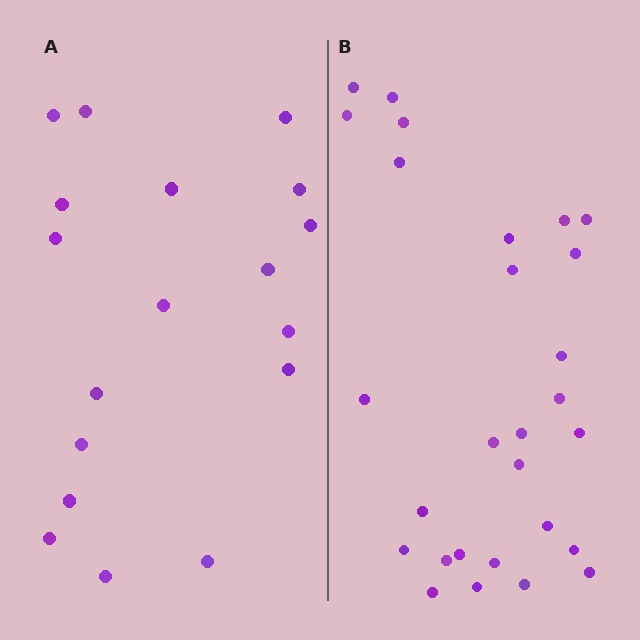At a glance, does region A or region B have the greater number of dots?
Region B (the right region) has more dots.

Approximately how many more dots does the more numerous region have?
Region B has roughly 10 or so more dots than region A.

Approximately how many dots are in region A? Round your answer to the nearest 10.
About 20 dots. (The exact count is 18, which rounds to 20.)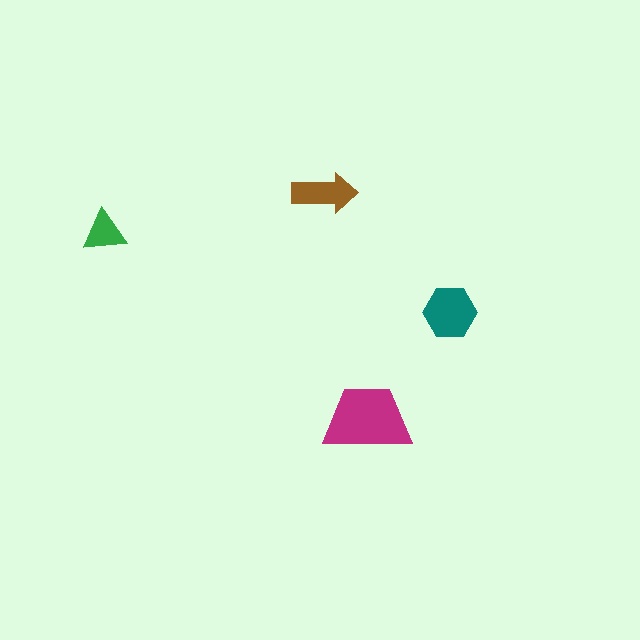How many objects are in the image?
There are 4 objects in the image.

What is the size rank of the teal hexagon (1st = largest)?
2nd.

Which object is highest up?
The brown arrow is topmost.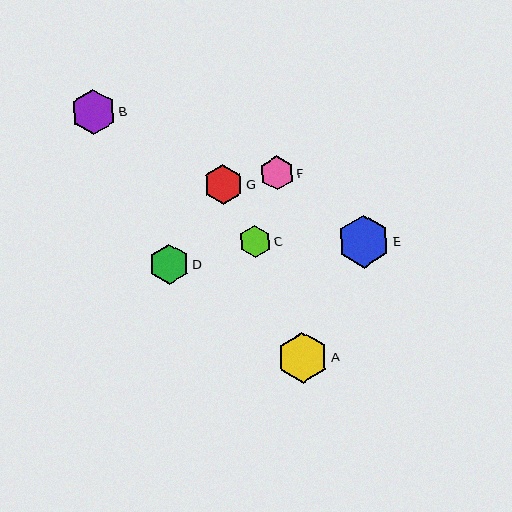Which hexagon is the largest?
Hexagon E is the largest with a size of approximately 52 pixels.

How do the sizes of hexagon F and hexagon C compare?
Hexagon F and hexagon C are approximately the same size.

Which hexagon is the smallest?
Hexagon C is the smallest with a size of approximately 32 pixels.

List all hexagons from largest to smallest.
From largest to smallest: E, A, B, G, D, F, C.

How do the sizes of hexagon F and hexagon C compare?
Hexagon F and hexagon C are approximately the same size.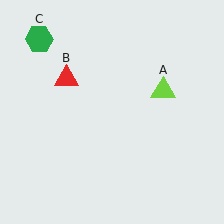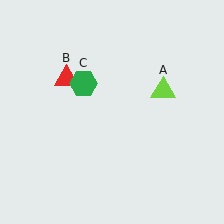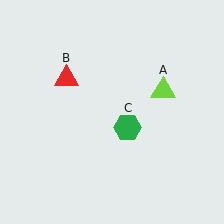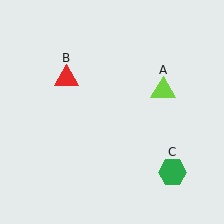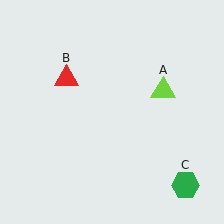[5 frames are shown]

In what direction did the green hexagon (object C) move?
The green hexagon (object C) moved down and to the right.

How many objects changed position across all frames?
1 object changed position: green hexagon (object C).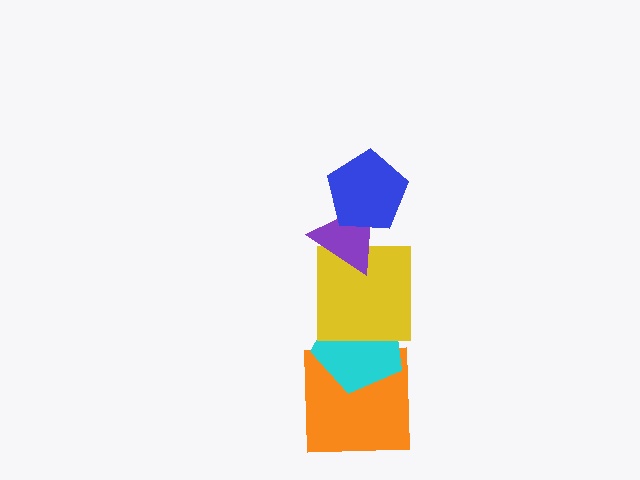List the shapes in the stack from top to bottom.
From top to bottom: the blue pentagon, the purple triangle, the yellow square, the cyan pentagon, the orange square.